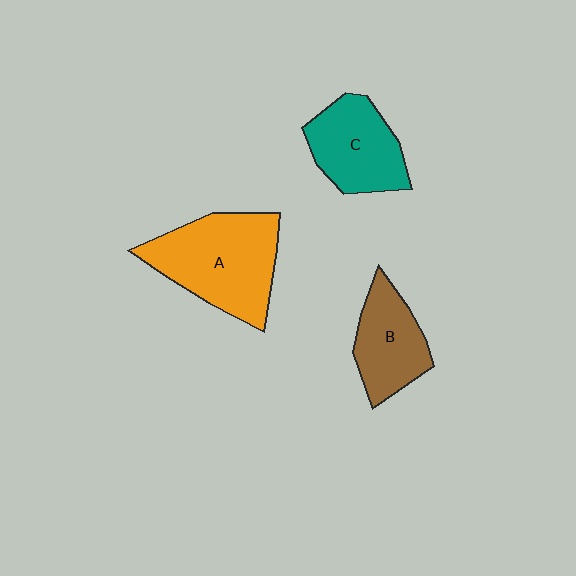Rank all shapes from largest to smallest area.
From largest to smallest: A (orange), C (teal), B (brown).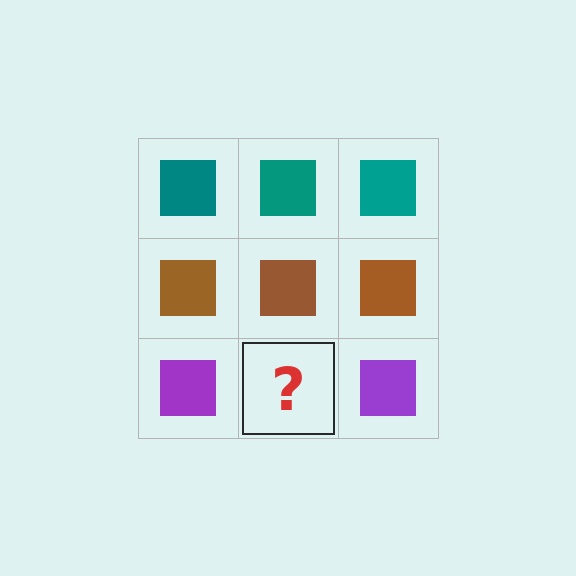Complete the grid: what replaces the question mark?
The question mark should be replaced with a purple square.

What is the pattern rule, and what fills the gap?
The rule is that each row has a consistent color. The gap should be filled with a purple square.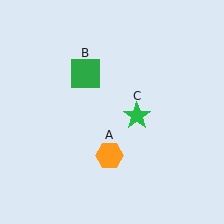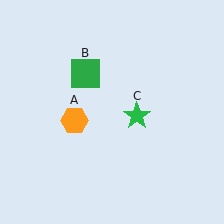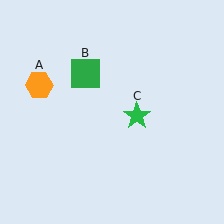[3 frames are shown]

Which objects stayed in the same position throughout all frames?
Green square (object B) and green star (object C) remained stationary.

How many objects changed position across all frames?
1 object changed position: orange hexagon (object A).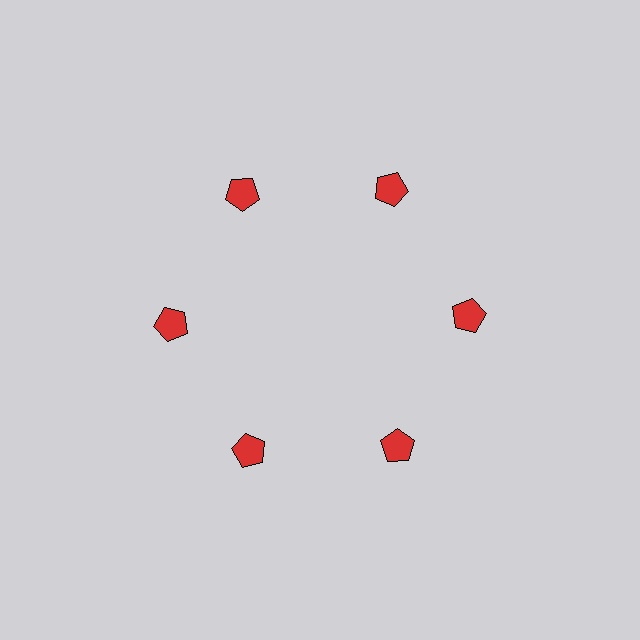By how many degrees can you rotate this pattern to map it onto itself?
The pattern maps onto itself every 60 degrees of rotation.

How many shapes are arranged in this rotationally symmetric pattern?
There are 6 shapes, arranged in 6 groups of 1.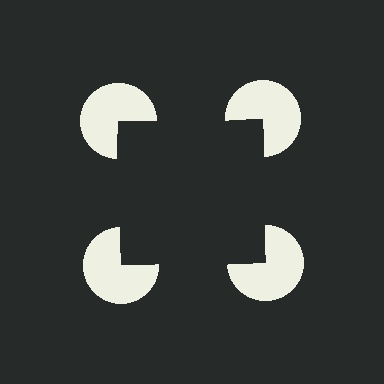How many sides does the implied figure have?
4 sides.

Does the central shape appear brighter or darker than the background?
It typically appears slightly darker than the background, even though no actual brightness change is drawn.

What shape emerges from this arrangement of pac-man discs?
An illusory square — its edges are inferred from the aligned wedge cuts in the pac-man discs, not physically drawn.